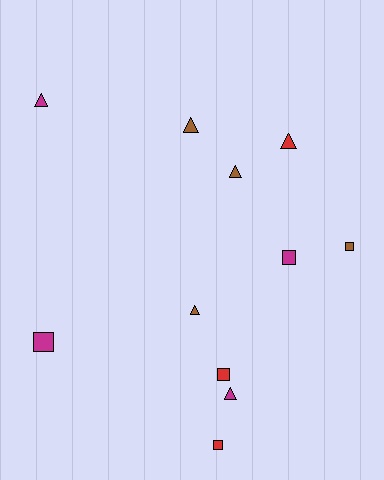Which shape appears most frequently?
Triangle, with 6 objects.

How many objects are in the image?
There are 11 objects.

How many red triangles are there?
There is 1 red triangle.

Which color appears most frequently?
Magenta, with 4 objects.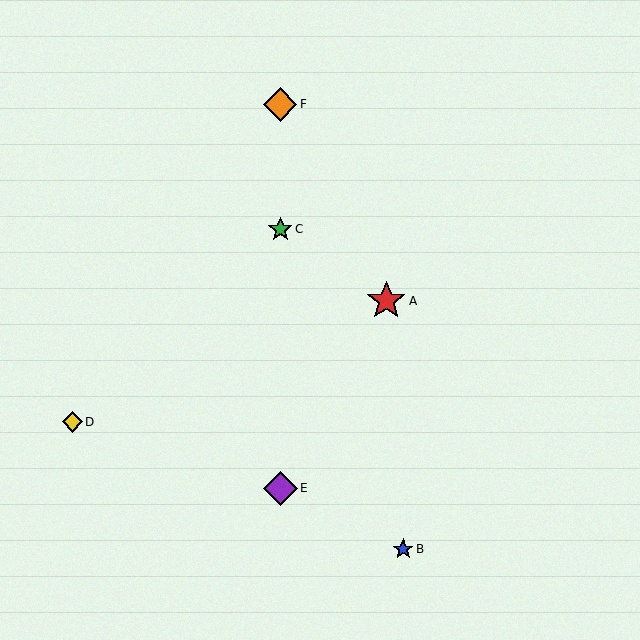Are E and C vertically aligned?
Yes, both are at x≈280.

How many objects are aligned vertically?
3 objects (C, E, F) are aligned vertically.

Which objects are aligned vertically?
Objects C, E, F are aligned vertically.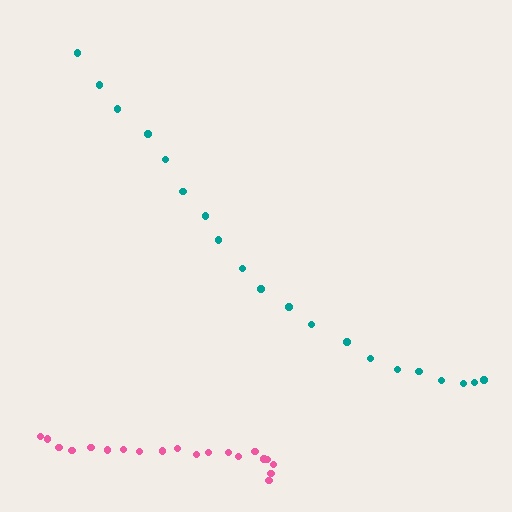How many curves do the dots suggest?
There are 2 distinct paths.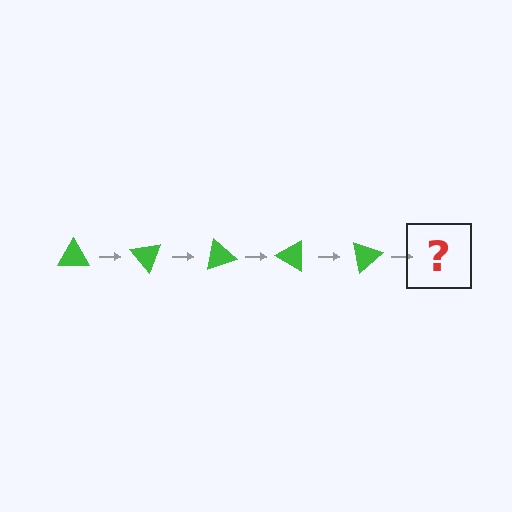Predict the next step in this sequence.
The next step is a green triangle rotated 250 degrees.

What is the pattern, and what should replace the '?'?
The pattern is that the triangle rotates 50 degrees each step. The '?' should be a green triangle rotated 250 degrees.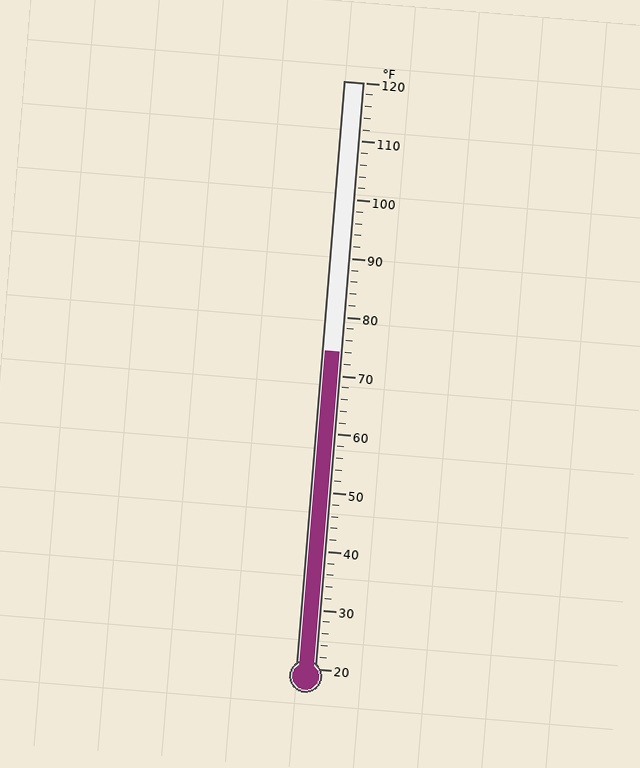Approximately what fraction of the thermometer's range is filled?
The thermometer is filled to approximately 55% of its range.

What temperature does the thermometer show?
The thermometer shows approximately 74°F.